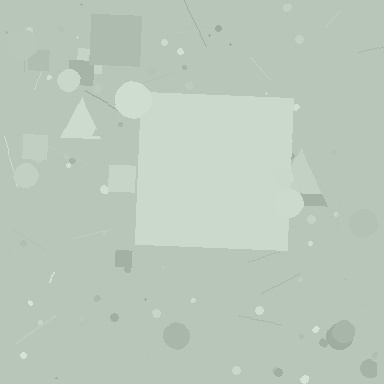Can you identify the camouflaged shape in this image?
The camouflaged shape is a square.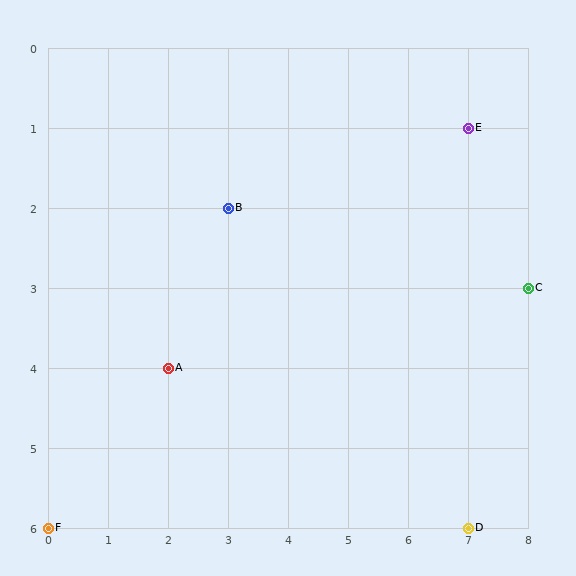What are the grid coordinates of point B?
Point B is at grid coordinates (3, 2).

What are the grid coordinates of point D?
Point D is at grid coordinates (7, 6).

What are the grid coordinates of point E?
Point E is at grid coordinates (7, 1).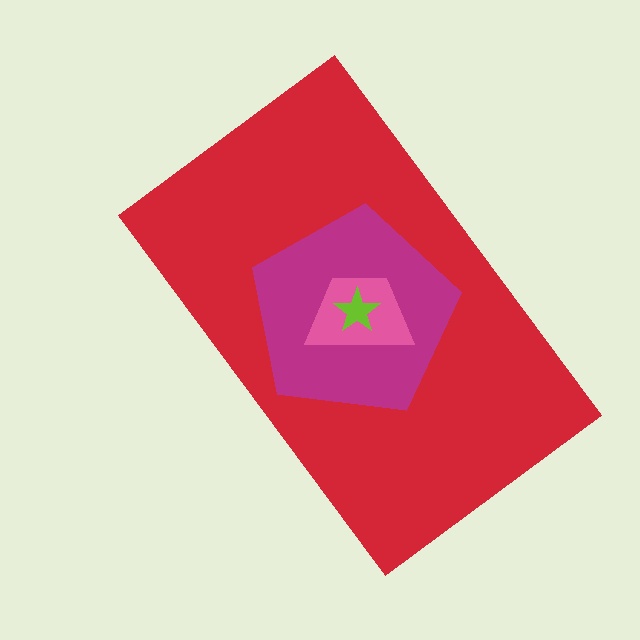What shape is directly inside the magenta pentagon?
The pink trapezoid.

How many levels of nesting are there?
4.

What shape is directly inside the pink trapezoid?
The lime star.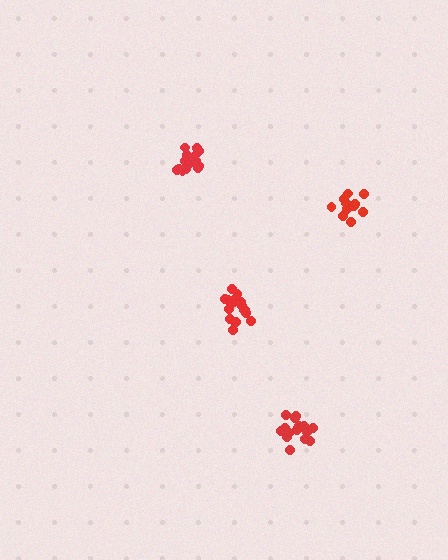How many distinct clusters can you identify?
There are 4 distinct clusters.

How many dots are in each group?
Group 1: 17 dots, Group 2: 11 dots, Group 3: 16 dots, Group 4: 17 dots (61 total).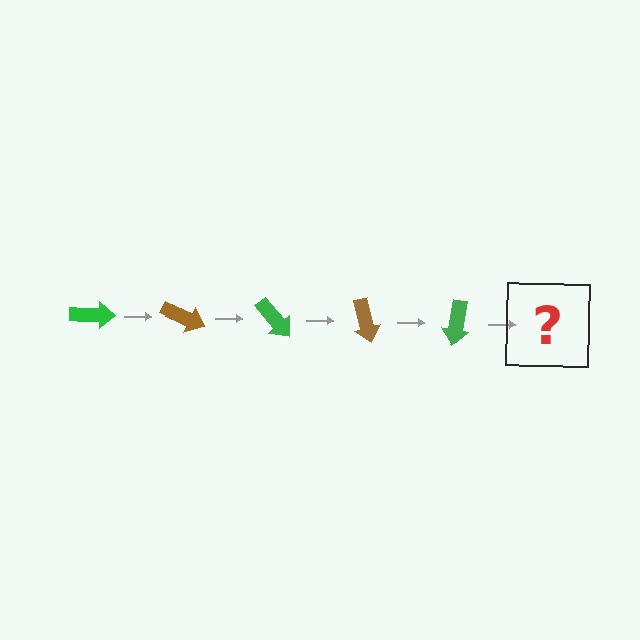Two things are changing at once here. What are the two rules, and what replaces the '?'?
The two rules are that it rotates 25 degrees each step and the color cycles through green and brown. The '?' should be a brown arrow, rotated 125 degrees from the start.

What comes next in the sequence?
The next element should be a brown arrow, rotated 125 degrees from the start.